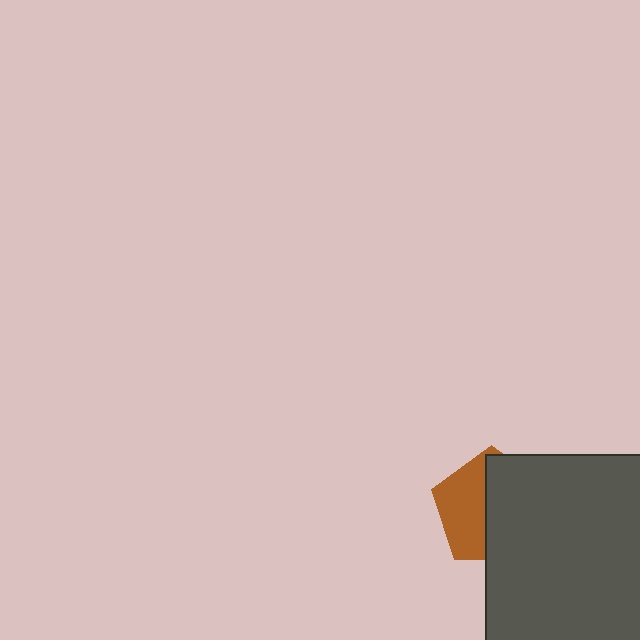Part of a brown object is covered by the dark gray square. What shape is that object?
It is a pentagon.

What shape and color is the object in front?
The object in front is a dark gray square.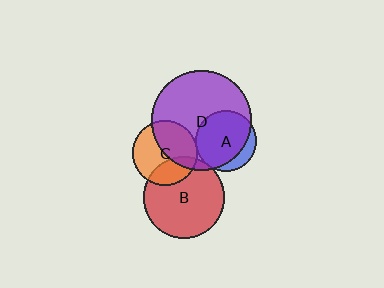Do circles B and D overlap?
Yes.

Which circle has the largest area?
Circle D (purple).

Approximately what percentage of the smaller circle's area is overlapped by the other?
Approximately 5%.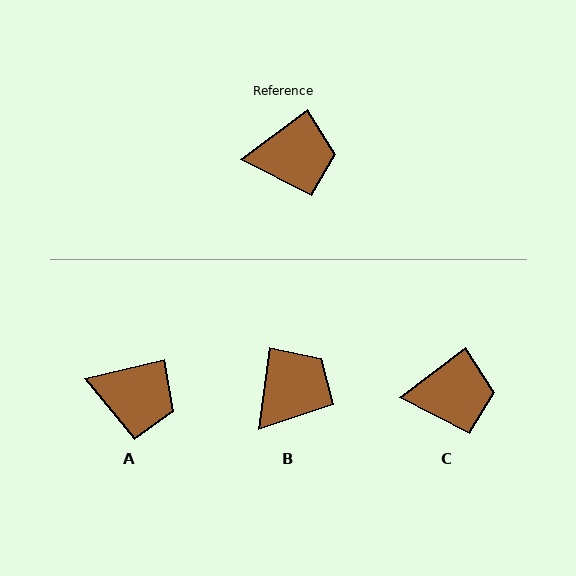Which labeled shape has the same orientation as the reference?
C.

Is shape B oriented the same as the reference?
No, it is off by about 45 degrees.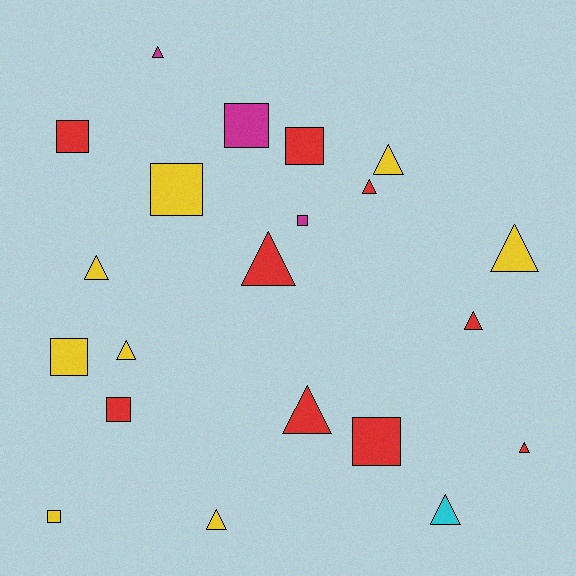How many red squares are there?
There are 4 red squares.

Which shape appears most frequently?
Triangle, with 12 objects.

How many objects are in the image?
There are 21 objects.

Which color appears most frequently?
Red, with 9 objects.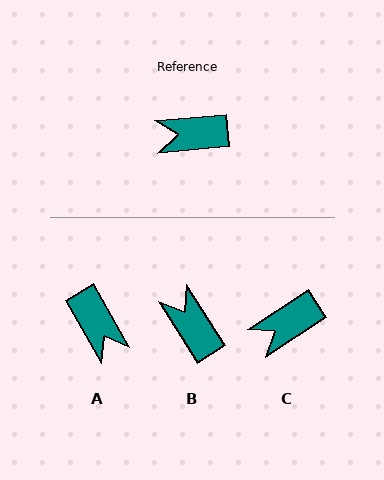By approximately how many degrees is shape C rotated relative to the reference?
Approximately 28 degrees counter-clockwise.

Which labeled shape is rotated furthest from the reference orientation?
A, about 115 degrees away.